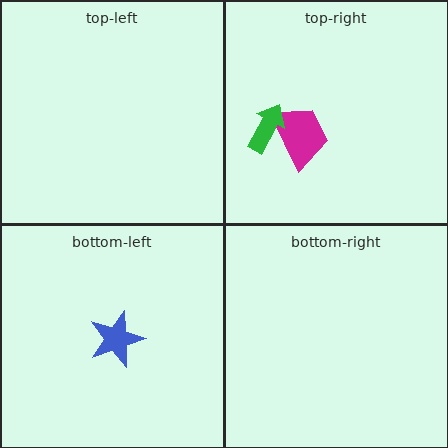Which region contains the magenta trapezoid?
The top-right region.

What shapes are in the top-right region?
The magenta trapezoid, the green arrow.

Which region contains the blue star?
The bottom-left region.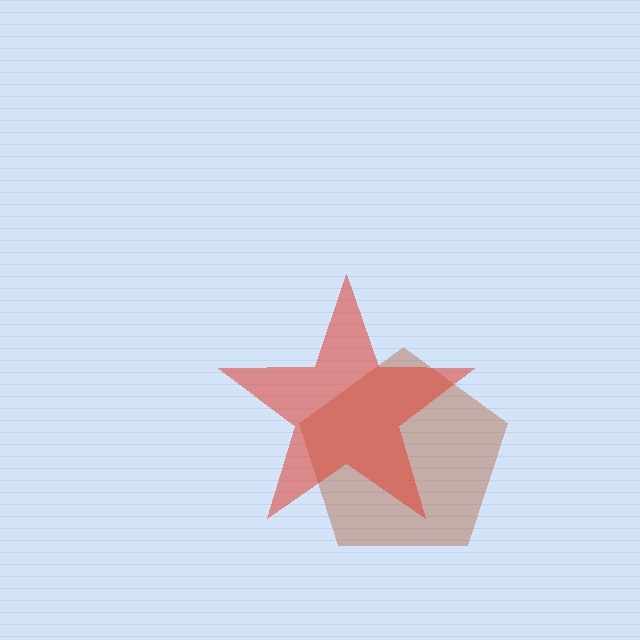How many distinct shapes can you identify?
There are 2 distinct shapes: a brown pentagon, a red star.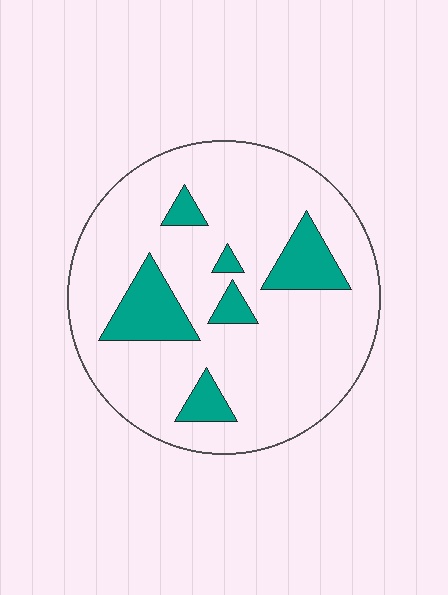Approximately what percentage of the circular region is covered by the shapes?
Approximately 15%.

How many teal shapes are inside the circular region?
6.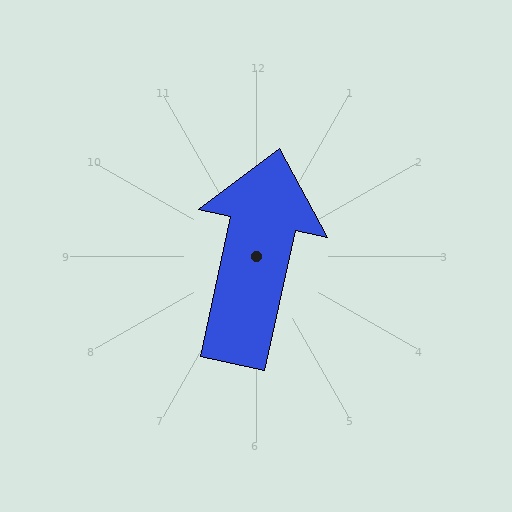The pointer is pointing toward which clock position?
Roughly 12 o'clock.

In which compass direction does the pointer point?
North.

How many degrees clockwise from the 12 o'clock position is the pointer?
Approximately 12 degrees.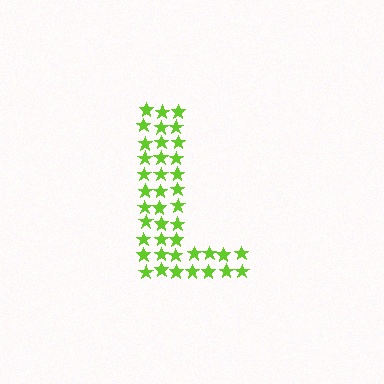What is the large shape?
The large shape is the letter L.